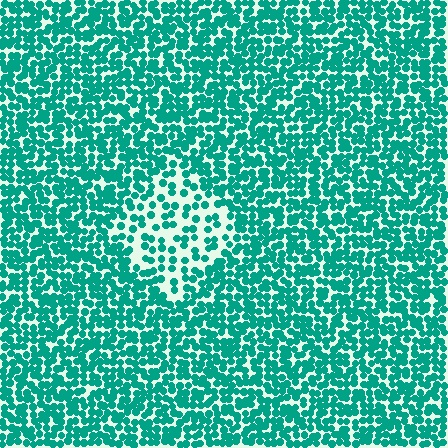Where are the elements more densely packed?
The elements are more densely packed outside the diamond boundary.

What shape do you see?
I see a diamond.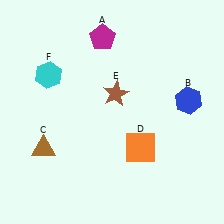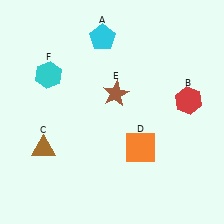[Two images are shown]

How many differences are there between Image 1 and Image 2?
There are 2 differences between the two images.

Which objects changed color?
A changed from magenta to cyan. B changed from blue to red.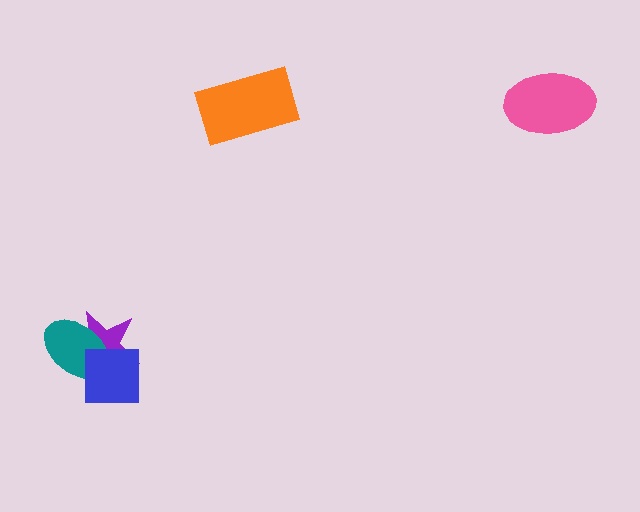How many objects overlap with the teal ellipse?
2 objects overlap with the teal ellipse.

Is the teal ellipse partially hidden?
Yes, it is partially covered by another shape.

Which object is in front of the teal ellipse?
The blue square is in front of the teal ellipse.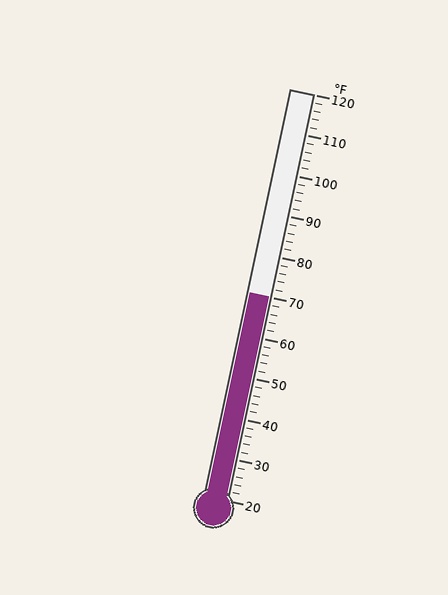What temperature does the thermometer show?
The thermometer shows approximately 70°F.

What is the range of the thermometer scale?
The thermometer scale ranges from 20°F to 120°F.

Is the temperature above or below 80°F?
The temperature is below 80°F.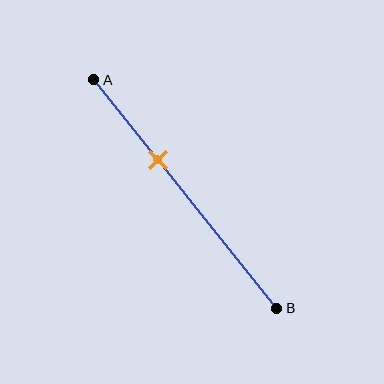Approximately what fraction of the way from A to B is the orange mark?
The orange mark is approximately 35% of the way from A to B.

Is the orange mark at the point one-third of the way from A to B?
Yes, the mark is approximately at the one-third point.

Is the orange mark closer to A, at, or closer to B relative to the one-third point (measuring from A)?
The orange mark is approximately at the one-third point of segment AB.